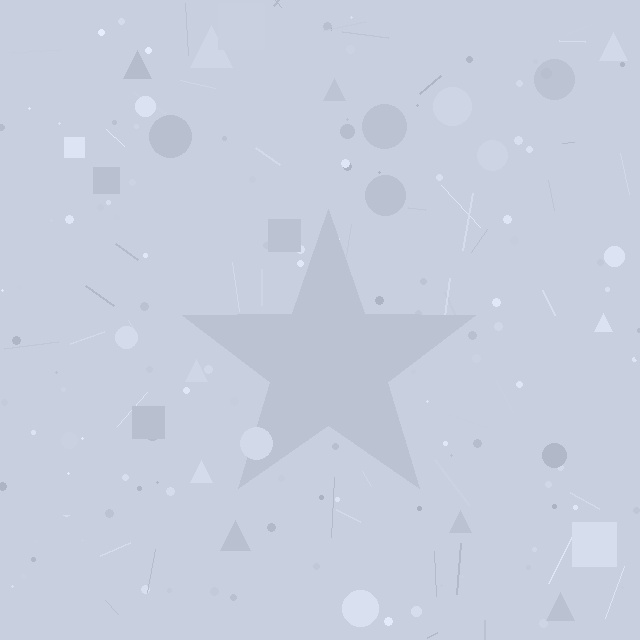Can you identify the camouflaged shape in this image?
The camouflaged shape is a star.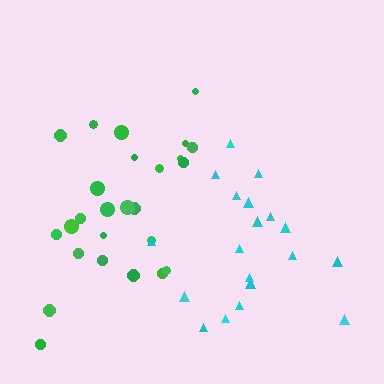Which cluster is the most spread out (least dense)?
Cyan.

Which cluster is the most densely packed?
Green.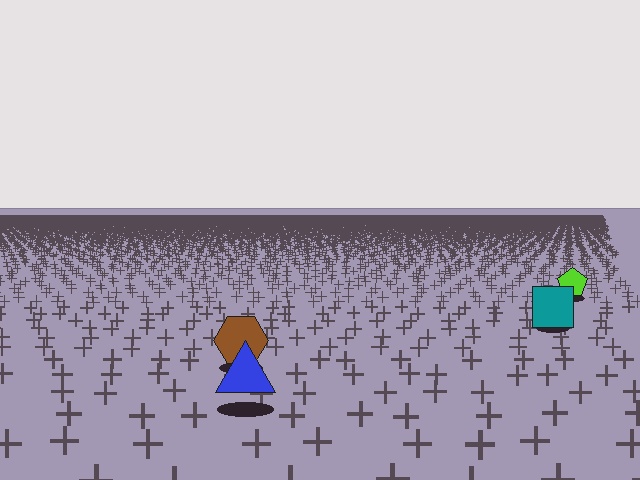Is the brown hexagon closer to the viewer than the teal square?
Yes. The brown hexagon is closer — you can tell from the texture gradient: the ground texture is coarser near it.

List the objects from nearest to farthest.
From nearest to farthest: the blue triangle, the brown hexagon, the teal square, the lime pentagon.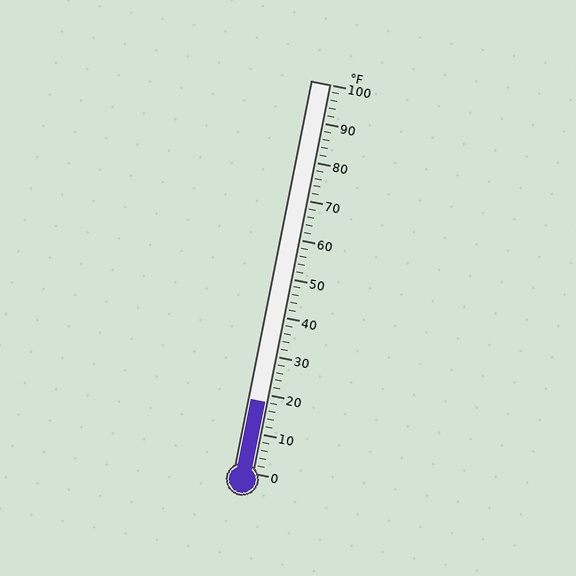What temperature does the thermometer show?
The thermometer shows approximately 18°F.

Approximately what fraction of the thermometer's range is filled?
The thermometer is filled to approximately 20% of its range.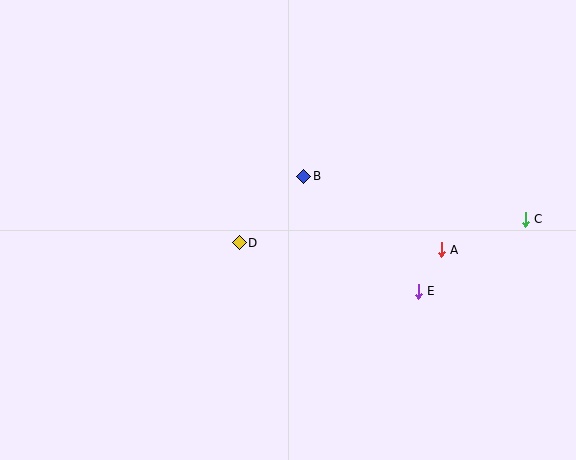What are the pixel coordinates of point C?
Point C is at (525, 219).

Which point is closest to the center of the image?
Point D at (239, 243) is closest to the center.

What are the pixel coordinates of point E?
Point E is at (418, 291).